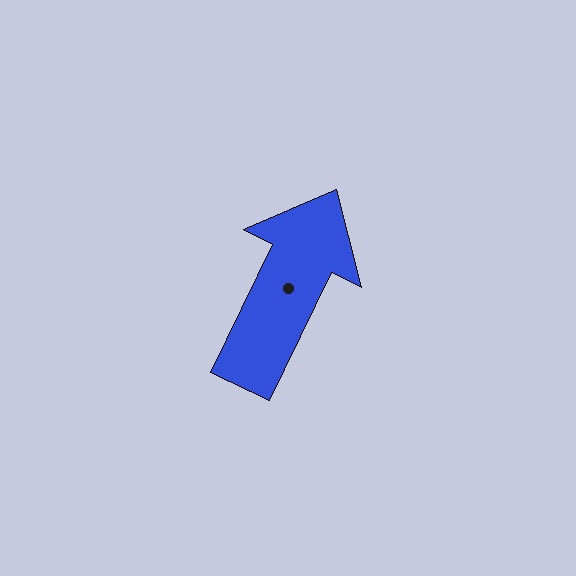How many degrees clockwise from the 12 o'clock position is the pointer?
Approximately 26 degrees.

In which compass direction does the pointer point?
Northeast.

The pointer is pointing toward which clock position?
Roughly 1 o'clock.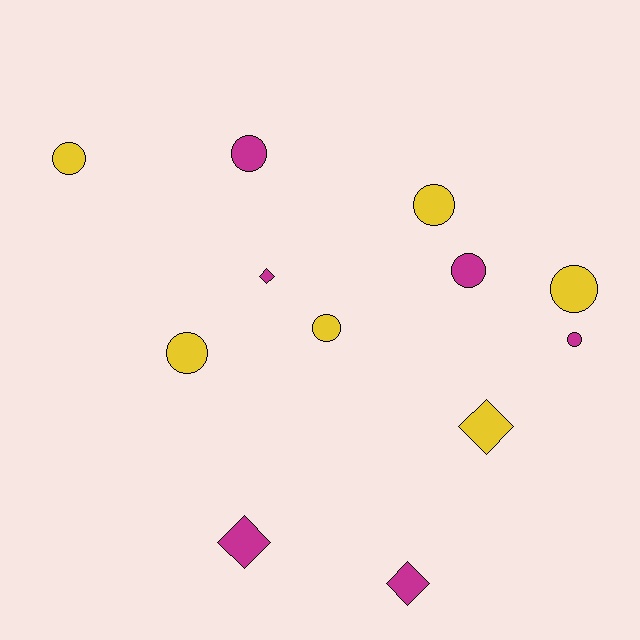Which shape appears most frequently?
Circle, with 8 objects.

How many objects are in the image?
There are 12 objects.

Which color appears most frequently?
Magenta, with 6 objects.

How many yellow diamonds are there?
There is 1 yellow diamond.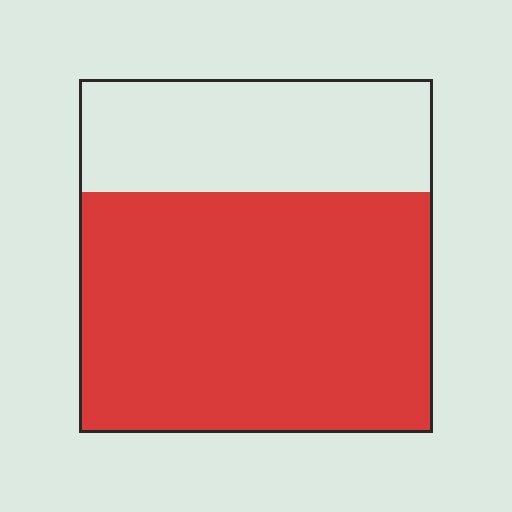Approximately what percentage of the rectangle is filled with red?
Approximately 70%.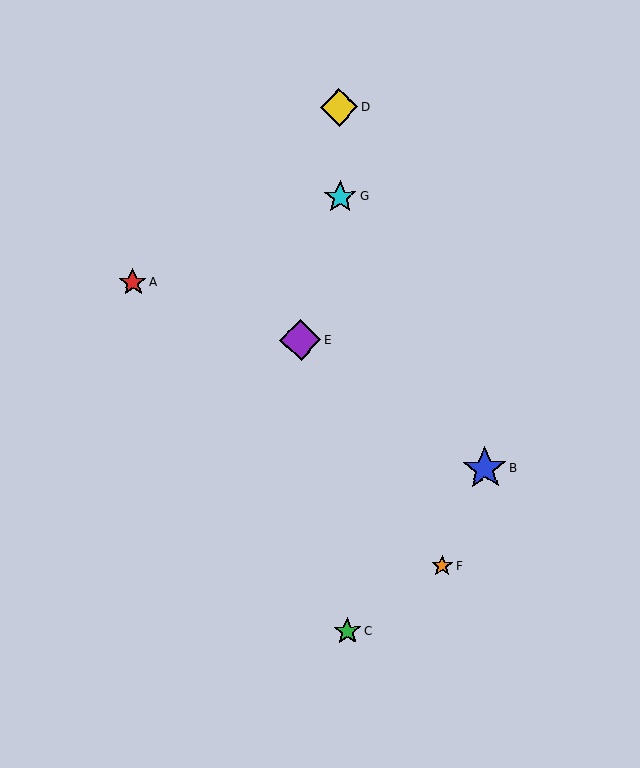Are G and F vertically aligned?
No, G is at x≈340 and F is at x≈442.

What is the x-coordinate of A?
Object A is at x≈133.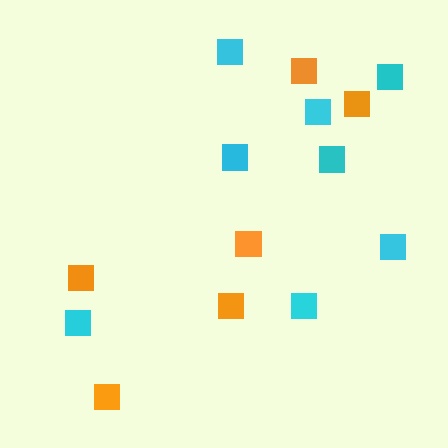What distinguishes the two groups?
There are 2 groups: one group of orange squares (6) and one group of cyan squares (8).